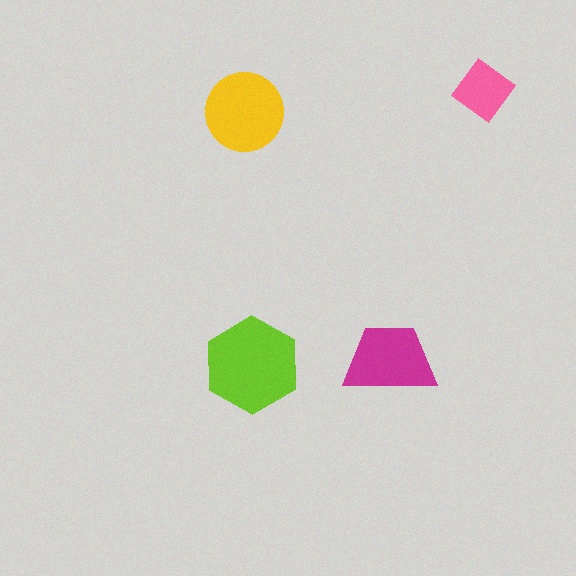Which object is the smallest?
The pink diamond.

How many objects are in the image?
There are 4 objects in the image.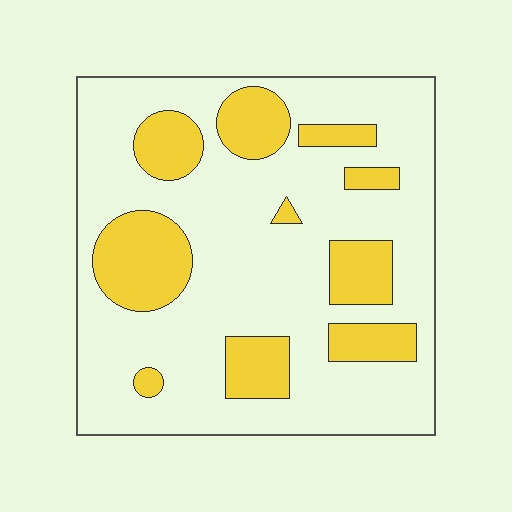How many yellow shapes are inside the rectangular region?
10.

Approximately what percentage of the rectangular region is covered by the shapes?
Approximately 25%.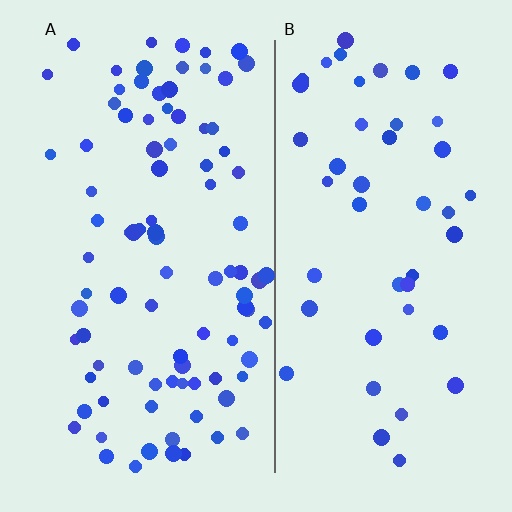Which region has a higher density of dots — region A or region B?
A (the left).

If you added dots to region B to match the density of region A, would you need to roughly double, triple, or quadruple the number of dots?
Approximately double.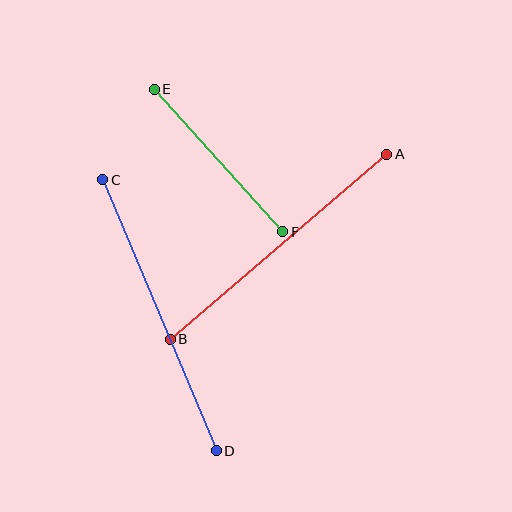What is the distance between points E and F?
The distance is approximately 192 pixels.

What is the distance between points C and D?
The distance is approximately 294 pixels.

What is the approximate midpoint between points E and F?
The midpoint is at approximately (219, 161) pixels.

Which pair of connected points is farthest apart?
Points C and D are farthest apart.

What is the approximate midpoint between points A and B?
The midpoint is at approximately (278, 247) pixels.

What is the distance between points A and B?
The distance is approximately 285 pixels.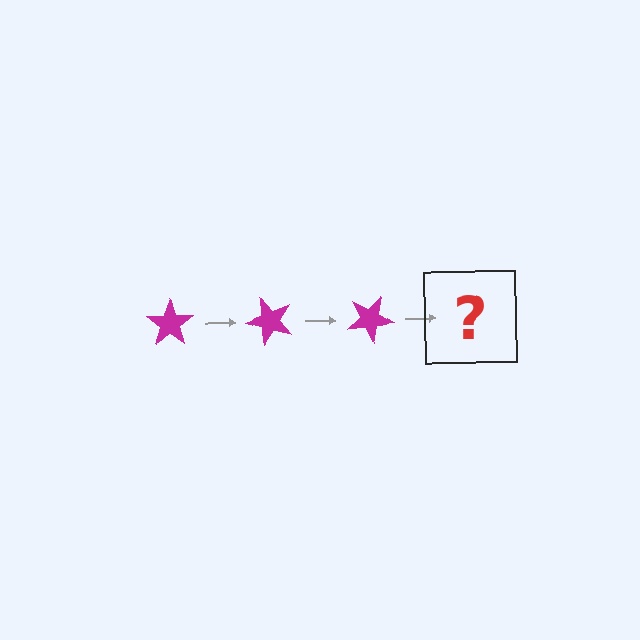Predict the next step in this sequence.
The next step is a magenta star rotated 150 degrees.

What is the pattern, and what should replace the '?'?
The pattern is that the star rotates 50 degrees each step. The '?' should be a magenta star rotated 150 degrees.